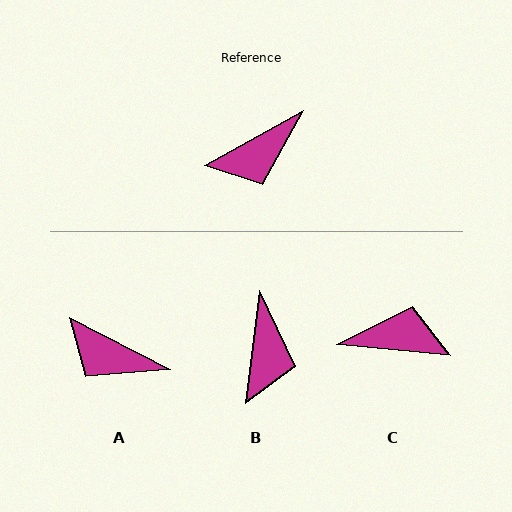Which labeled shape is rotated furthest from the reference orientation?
C, about 146 degrees away.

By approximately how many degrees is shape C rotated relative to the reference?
Approximately 146 degrees counter-clockwise.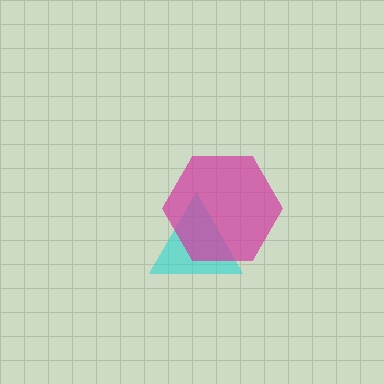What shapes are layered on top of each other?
The layered shapes are: a cyan triangle, a magenta hexagon.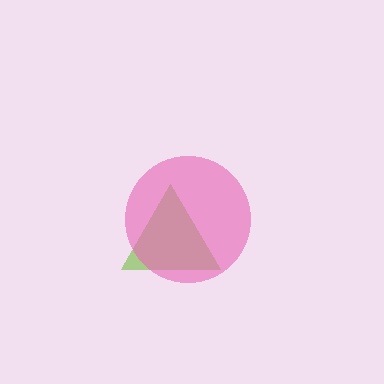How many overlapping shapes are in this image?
There are 2 overlapping shapes in the image.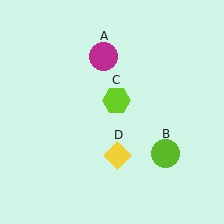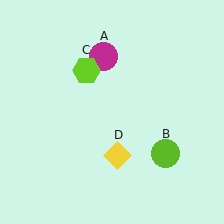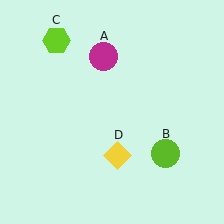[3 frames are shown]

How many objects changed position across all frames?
1 object changed position: lime hexagon (object C).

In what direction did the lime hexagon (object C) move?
The lime hexagon (object C) moved up and to the left.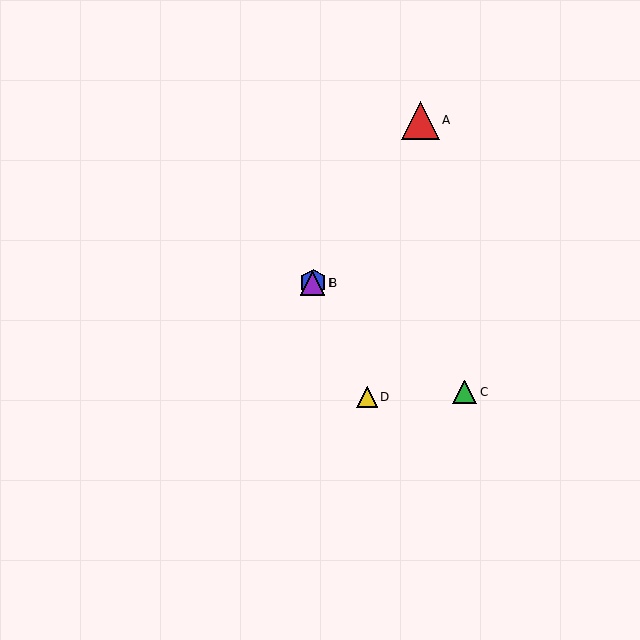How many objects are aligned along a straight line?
3 objects (A, B, E) are aligned along a straight line.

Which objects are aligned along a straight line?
Objects A, B, E are aligned along a straight line.